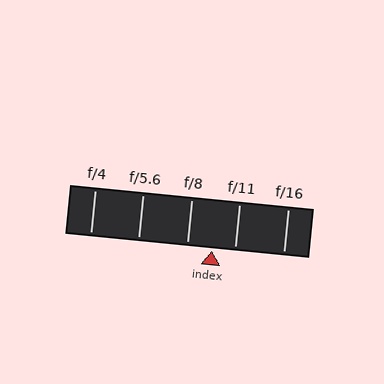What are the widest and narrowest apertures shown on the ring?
The widest aperture shown is f/4 and the narrowest is f/16.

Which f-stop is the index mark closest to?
The index mark is closest to f/11.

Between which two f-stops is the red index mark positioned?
The index mark is between f/8 and f/11.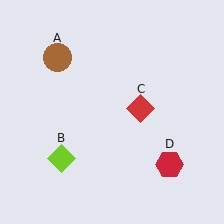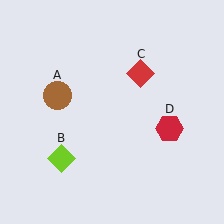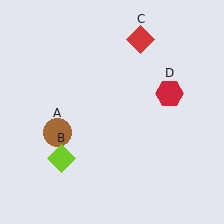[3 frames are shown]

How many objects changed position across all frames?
3 objects changed position: brown circle (object A), red diamond (object C), red hexagon (object D).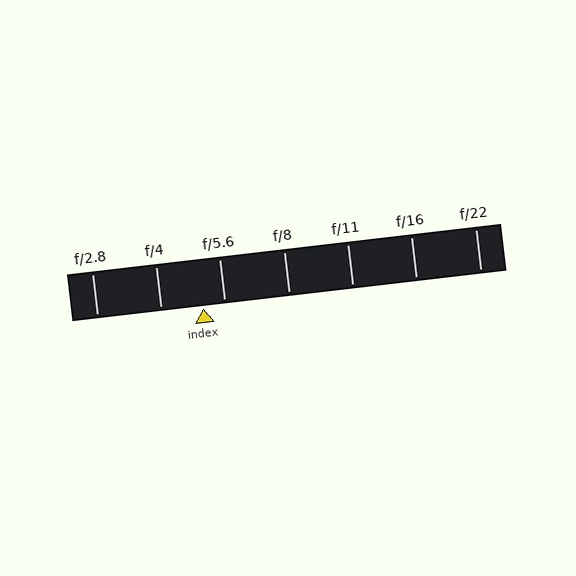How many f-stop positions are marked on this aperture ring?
There are 7 f-stop positions marked.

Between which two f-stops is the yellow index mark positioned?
The index mark is between f/4 and f/5.6.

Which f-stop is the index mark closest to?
The index mark is closest to f/5.6.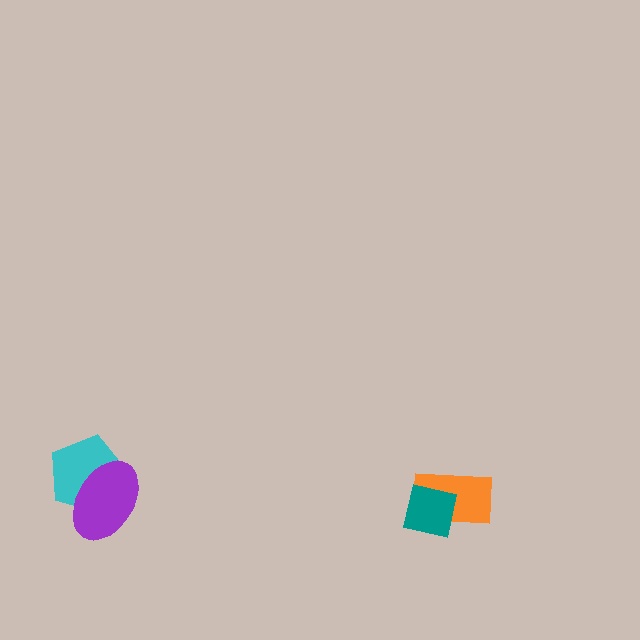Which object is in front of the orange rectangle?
The teal square is in front of the orange rectangle.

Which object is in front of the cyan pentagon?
The purple ellipse is in front of the cyan pentagon.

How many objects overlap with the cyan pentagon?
1 object overlaps with the cyan pentagon.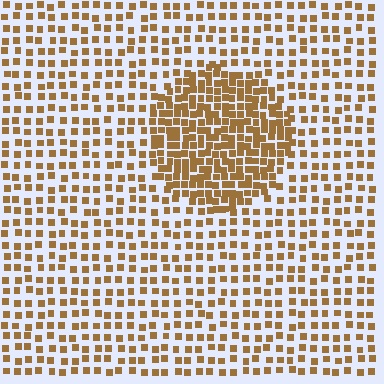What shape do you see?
I see a circle.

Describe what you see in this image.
The image contains small brown elements arranged at two different densities. A circle-shaped region is visible where the elements are more densely packed than the surrounding area.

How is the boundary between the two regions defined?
The boundary is defined by a change in element density (approximately 2.1x ratio). All elements are the same color, size, and shape.